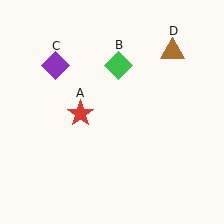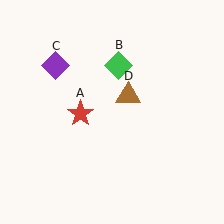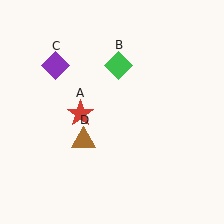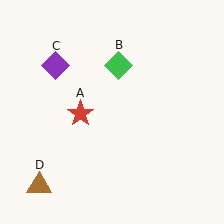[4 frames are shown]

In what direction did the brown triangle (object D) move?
The brown triangle (object D) moved down and to the left.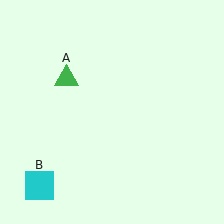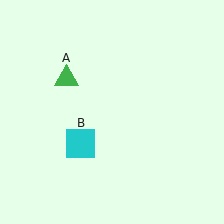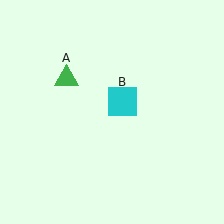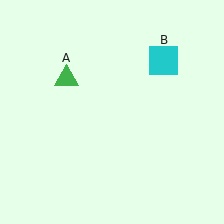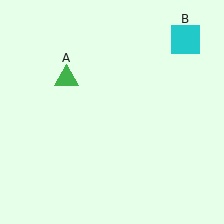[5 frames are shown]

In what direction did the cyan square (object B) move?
The cyan square (object B) moved up and to the right.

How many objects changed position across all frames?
1 object changed position: cyan square (object B).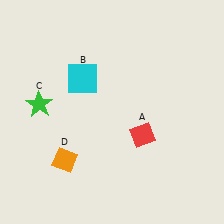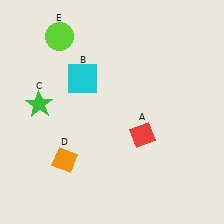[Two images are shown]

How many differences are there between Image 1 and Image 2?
There is 1 difference between the two images.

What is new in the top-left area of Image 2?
A lime circle (E) was added in the top-left area of Image 2.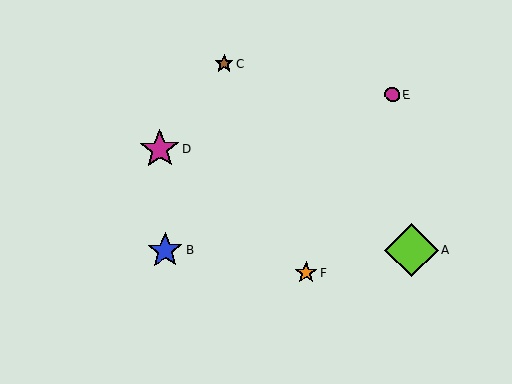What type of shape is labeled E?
Shape E is a magenta circle.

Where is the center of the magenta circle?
The center of the magenta circle is at (393, 95).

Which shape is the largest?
The lime diamond (labeled A) is the largest.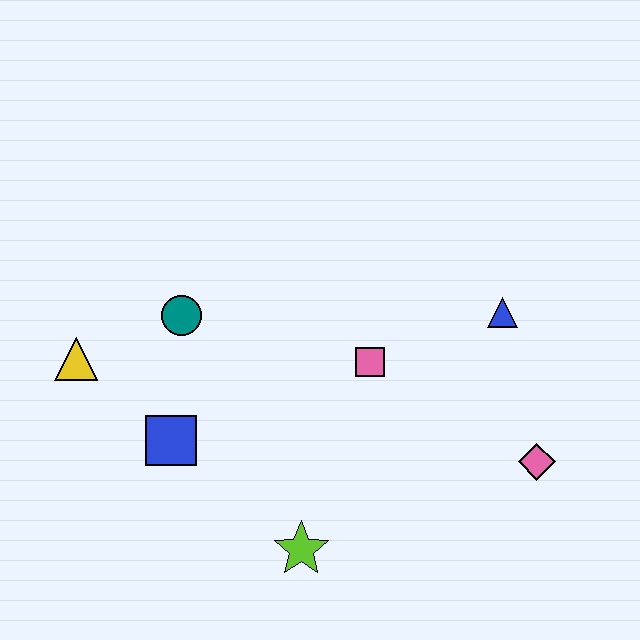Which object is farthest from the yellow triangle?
The pink diamond is farthest from the yellow triangle.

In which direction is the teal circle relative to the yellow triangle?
The teal circle is to the right of the yellow triangle.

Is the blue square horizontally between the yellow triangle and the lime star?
Yes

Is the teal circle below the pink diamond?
No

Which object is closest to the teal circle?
The yellow triangle is closest to the teal circle.